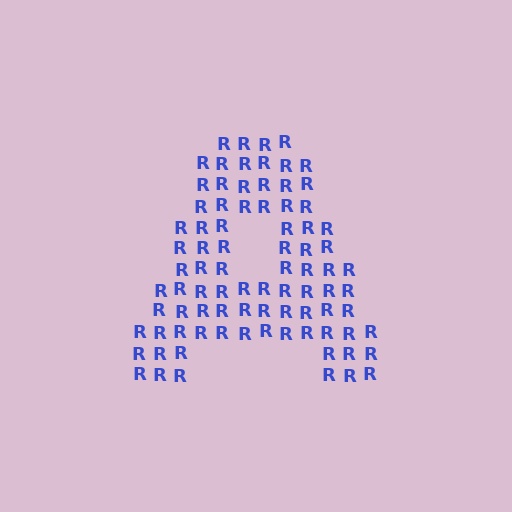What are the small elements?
The small elements are letter R's.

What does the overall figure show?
The overall figure shows the letter A.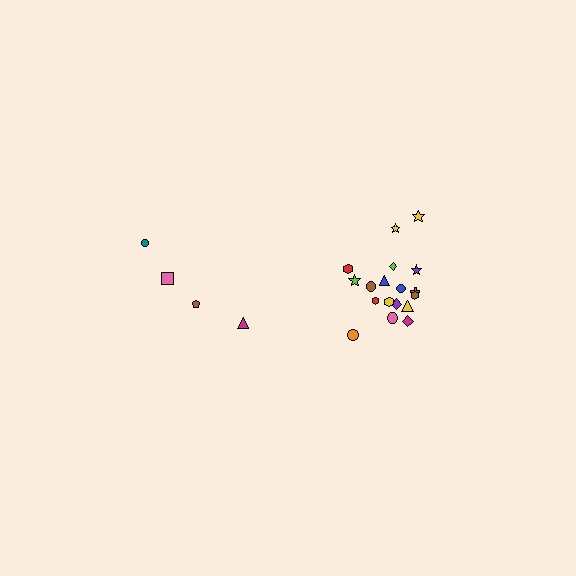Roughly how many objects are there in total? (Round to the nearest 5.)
Roughly 20 objects in total.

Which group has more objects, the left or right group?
The right group.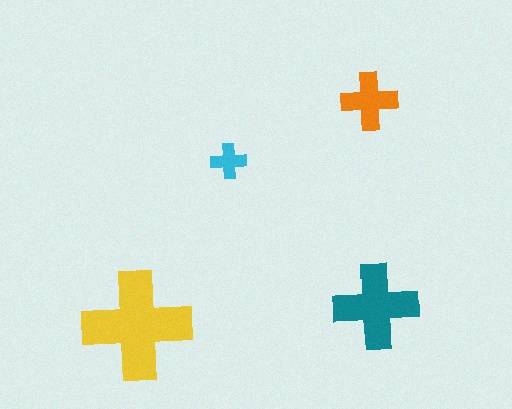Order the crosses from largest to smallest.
the yellow one, the teal one, the orange one, the cyan one.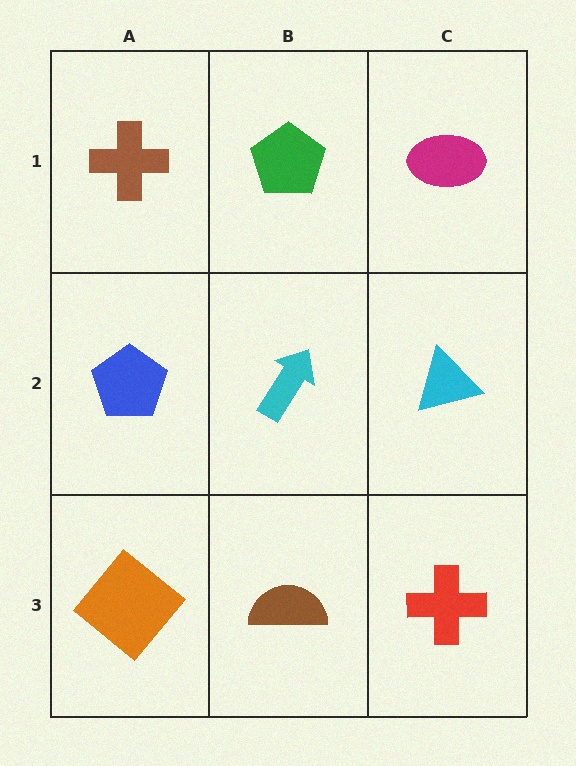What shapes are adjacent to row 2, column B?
A green pentagon (row 1, column B), a brown semicircle (row 3, column B), a blue pentagon (row 2, column A), a cyan triangle (row 2, column C).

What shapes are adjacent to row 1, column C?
A cyan triangle (row 2, column C), a green pentagon (row 1, column B).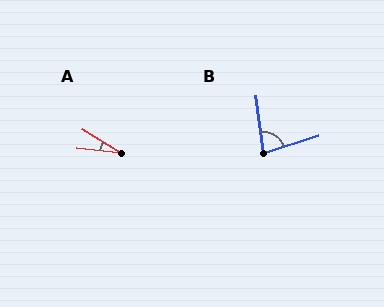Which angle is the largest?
B, at approximately 80 degrees.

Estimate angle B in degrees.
Approximately 80 degrees.